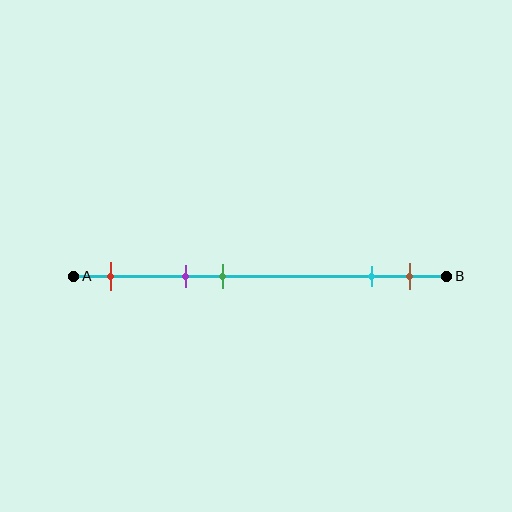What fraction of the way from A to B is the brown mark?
The brown mark is approximately 90% (0.9) of the way from A to B.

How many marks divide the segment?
There are 5 marks dividing the segment.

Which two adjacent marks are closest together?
The cyan and brown marks are the closest adjacent pair.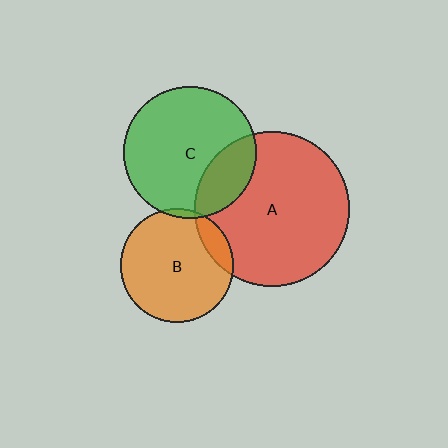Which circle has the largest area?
Circle A (red).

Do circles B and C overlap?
Yes.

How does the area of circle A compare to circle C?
Approximately 1.4 times.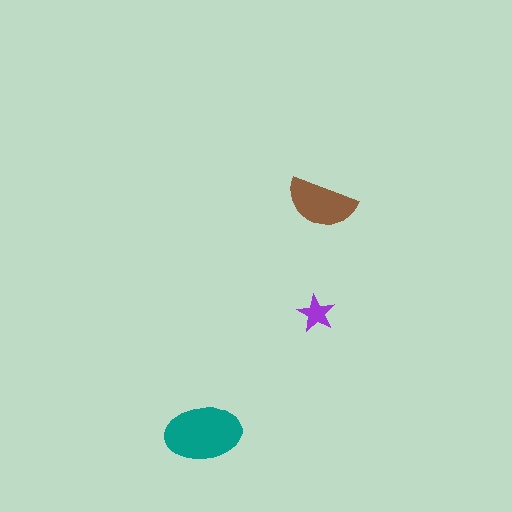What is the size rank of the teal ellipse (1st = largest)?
1st.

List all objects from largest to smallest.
The teal ellipse, the brown semicircle, the purple star.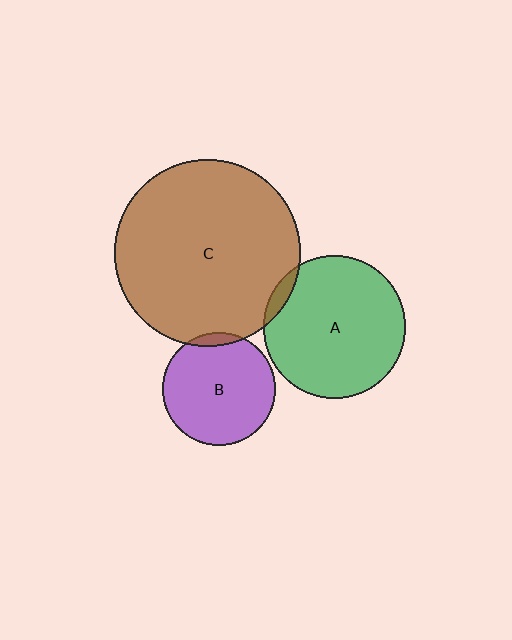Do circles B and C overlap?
Yes.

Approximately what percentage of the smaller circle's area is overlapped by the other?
Approximately 5%.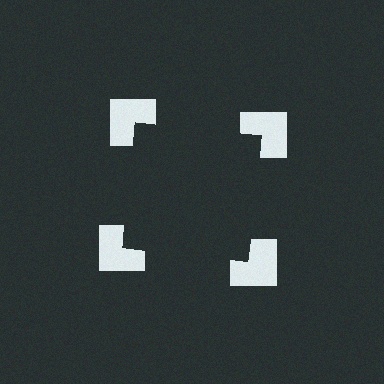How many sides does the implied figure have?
4 sides.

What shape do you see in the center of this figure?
An illusory square — its edges are inferred from the aligned wedge cuts in the notched squares, not physically drawn.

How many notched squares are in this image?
There are 4 — one at each vertex of the illusory square.